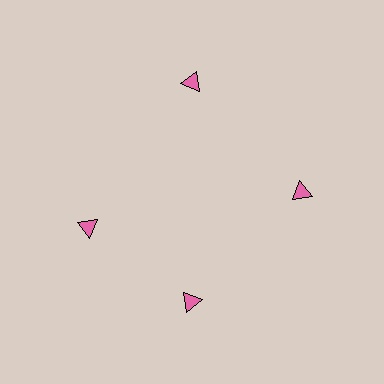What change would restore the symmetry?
The symmetry would be restored by rotating it back into even spacing with its neighbors so that all 4 triangles sit at equal angles and equal distance from the center.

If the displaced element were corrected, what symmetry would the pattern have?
It would have 4-fold rotational symmetry — the pattern would map onto itself every 90 degrees.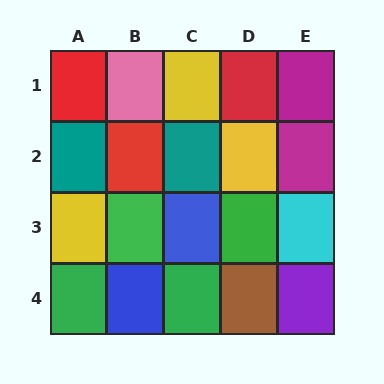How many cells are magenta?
2 cells are magenta.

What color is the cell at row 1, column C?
Yellow.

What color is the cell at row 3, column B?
Green.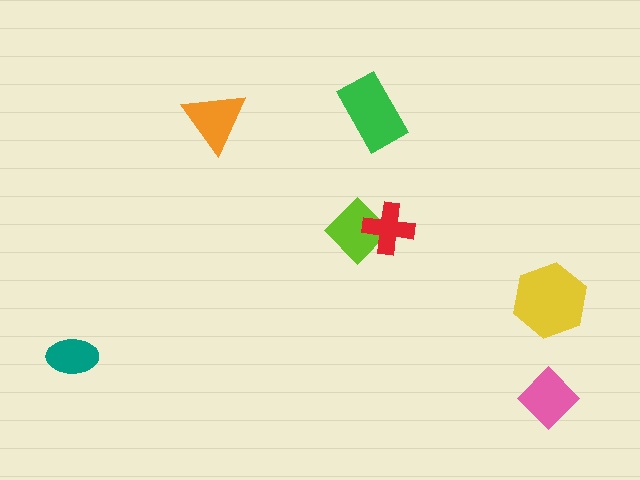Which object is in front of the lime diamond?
The red cross is in front of the lime diamond.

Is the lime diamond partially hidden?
Yes, it is partially covered by another shape.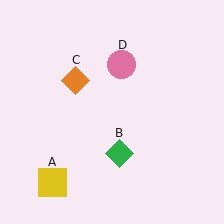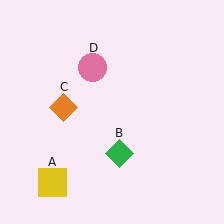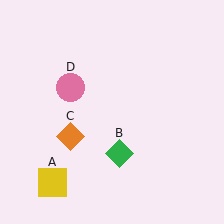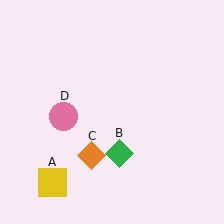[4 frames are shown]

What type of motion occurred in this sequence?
The orange diamond (object C), pink circle (object D) rotated counterclockwise around the center of the scene.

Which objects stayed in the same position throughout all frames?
Yellow square (object A) and green diamond (object B) remained stationary.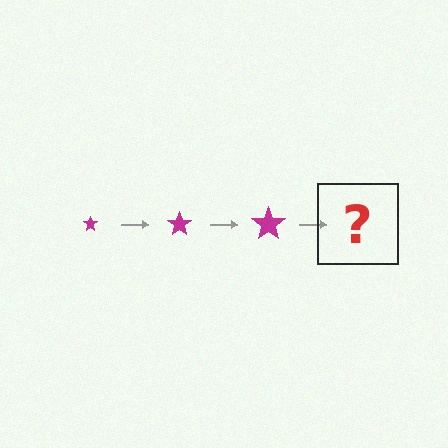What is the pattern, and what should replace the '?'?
The pattern is that the star gets progressively larger each step. The '?' should be a magenta star, larger than the previous one.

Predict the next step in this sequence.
The next step is a magenta star, larger than the previous one.